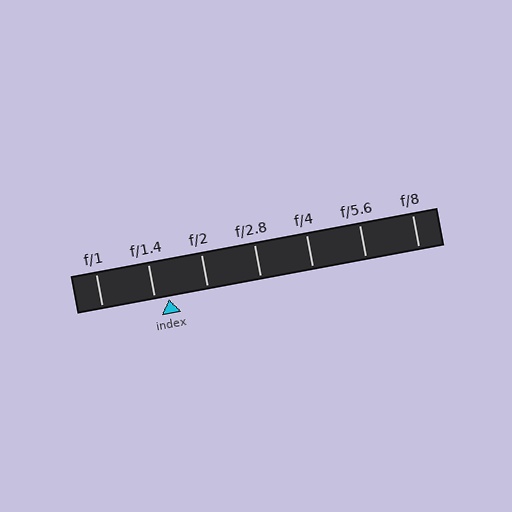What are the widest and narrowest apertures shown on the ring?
The widest aperture shown is f/1 and the narrowest is f/8.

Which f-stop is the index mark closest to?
The index mark is closest to f/1.4.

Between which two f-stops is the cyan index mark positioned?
The index mark is between f/1.4 and f/2.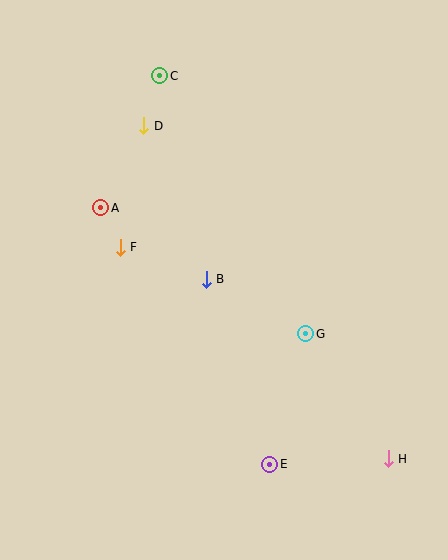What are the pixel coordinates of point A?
Point A is at (101, 208).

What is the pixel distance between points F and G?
The distance between F and G is 205 pixels.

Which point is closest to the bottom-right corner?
Point H is closest to the bottom-right corner.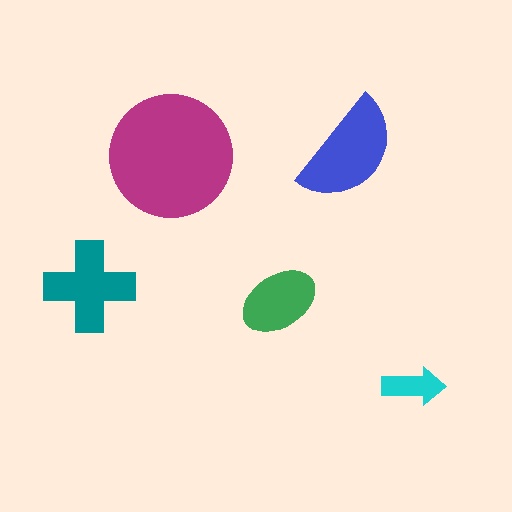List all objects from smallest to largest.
The cyan arrow, the green ellipse, the teal cross, the blue semicircle, the magenta circle.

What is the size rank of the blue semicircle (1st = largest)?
2nd.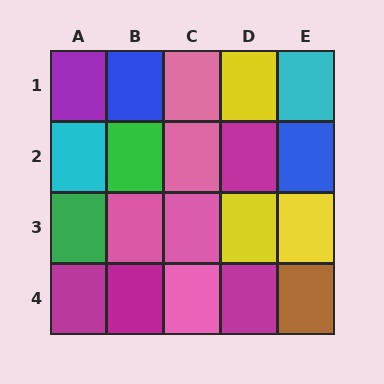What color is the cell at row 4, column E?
Brown.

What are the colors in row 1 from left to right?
Purple, blue, pink, yellow, cyan.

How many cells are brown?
1 cell is brown.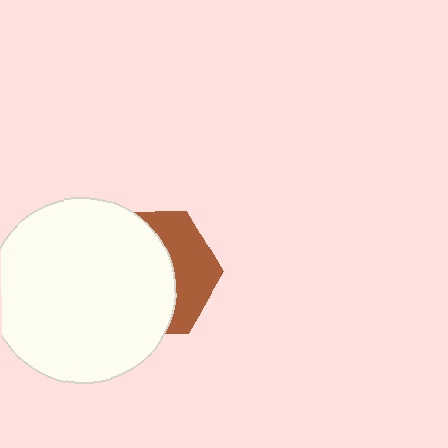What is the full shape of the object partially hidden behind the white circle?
The partially hidden object is a brown hexagon.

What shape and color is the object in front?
The object in front is a white circle.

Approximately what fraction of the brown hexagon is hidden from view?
Roughly 63% of the brown hexagon is hidden behind the white circle.